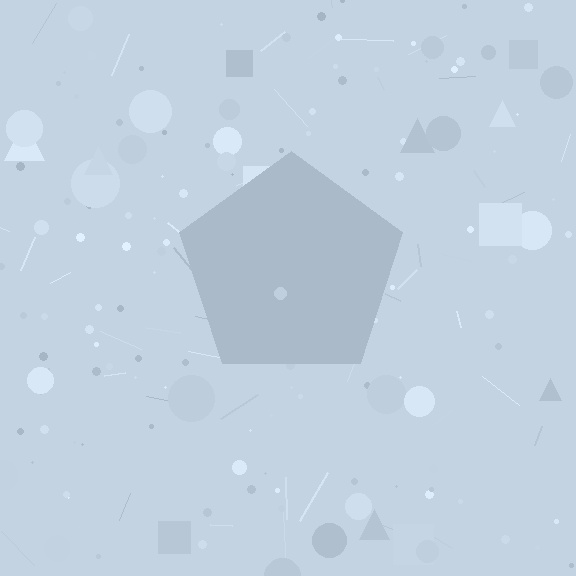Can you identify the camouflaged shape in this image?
The camouflaged shape is a pentagon.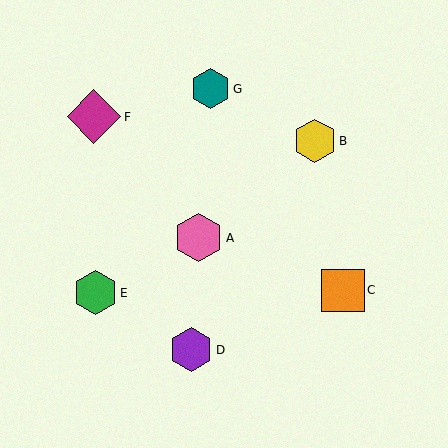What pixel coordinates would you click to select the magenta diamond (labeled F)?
Click at (94, 117) to select the magenta diamond F.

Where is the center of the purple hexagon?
The center of the purple hexagon is at (191, 350).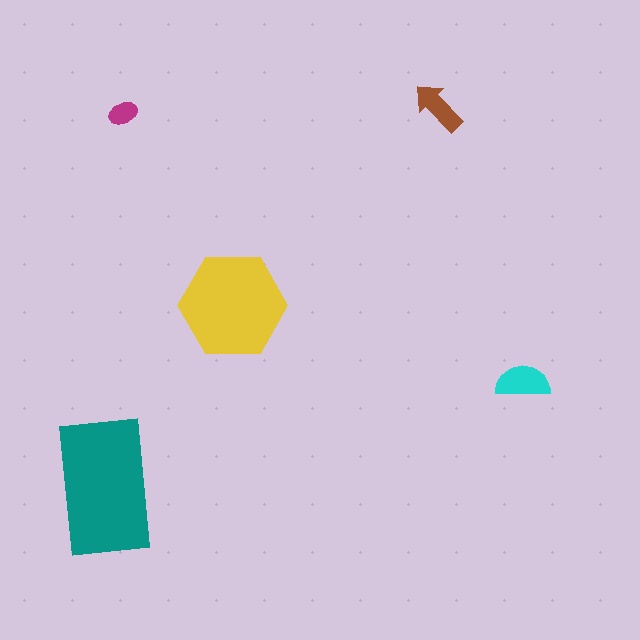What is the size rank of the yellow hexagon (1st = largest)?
2nd.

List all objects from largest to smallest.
The teal rectangle, the yellow hexagon, the cyan semicircle, the brown arrow, the magenta ellipse.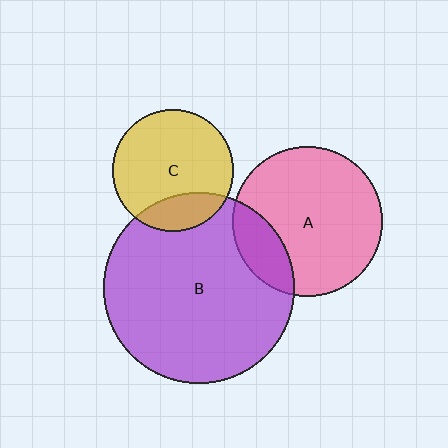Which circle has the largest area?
Circle B (purple).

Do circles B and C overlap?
Yes.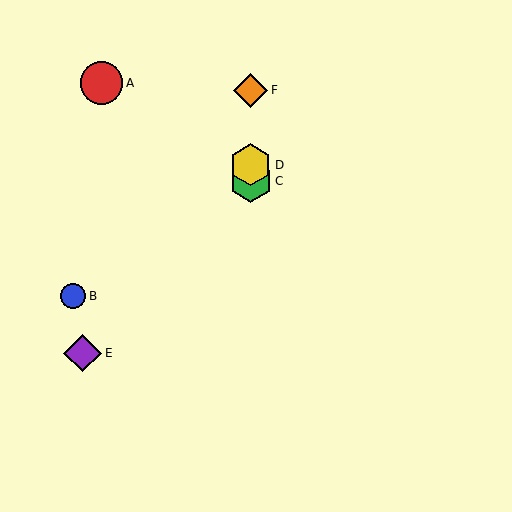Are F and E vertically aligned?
No, F is at x≈251 and E is at x≈83.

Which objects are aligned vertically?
Objects C, D, F are aligned vertically.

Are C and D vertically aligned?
Yes, both are at x≈251.